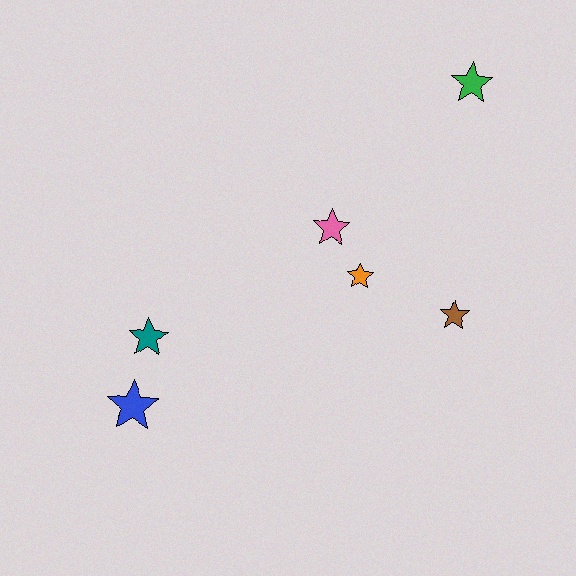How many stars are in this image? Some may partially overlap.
There are 6 stars.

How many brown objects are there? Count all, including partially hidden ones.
There is 1 brown object.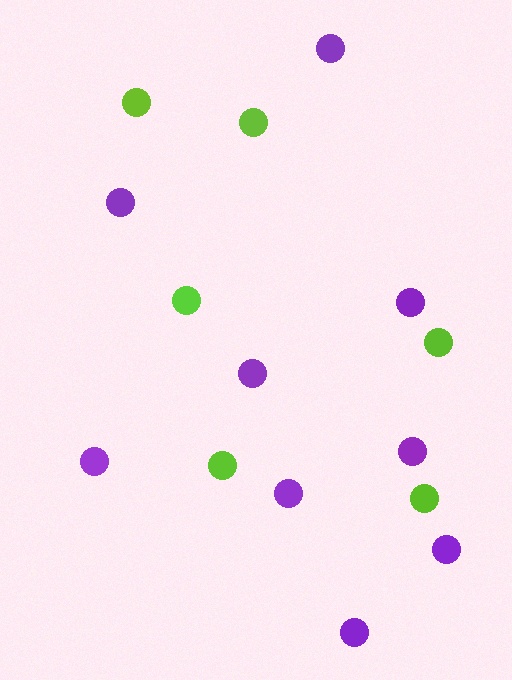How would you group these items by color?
There are 2 groups: one group of purple circles (9) and one group of lime circles (6).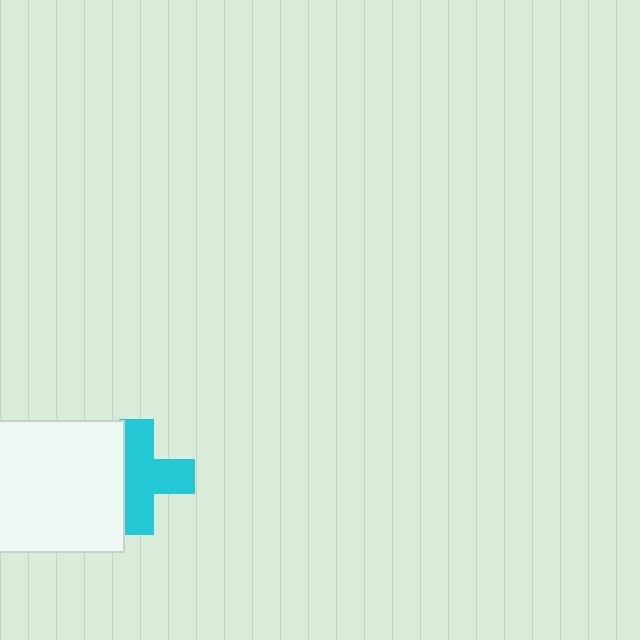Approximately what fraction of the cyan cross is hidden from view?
Roughly 31% of the cyan cross is hidden behind the white square.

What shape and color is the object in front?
The object in front is a white square.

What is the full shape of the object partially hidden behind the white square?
The partially hidden object is a cyan cross.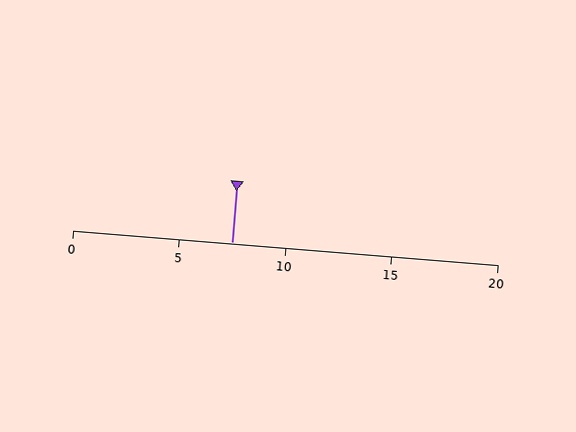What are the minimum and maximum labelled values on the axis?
The axis runs from 0 to 20.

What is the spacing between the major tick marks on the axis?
The major ticks are spaced 5 apart.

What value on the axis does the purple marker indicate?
The marker indicates approximately 7.5.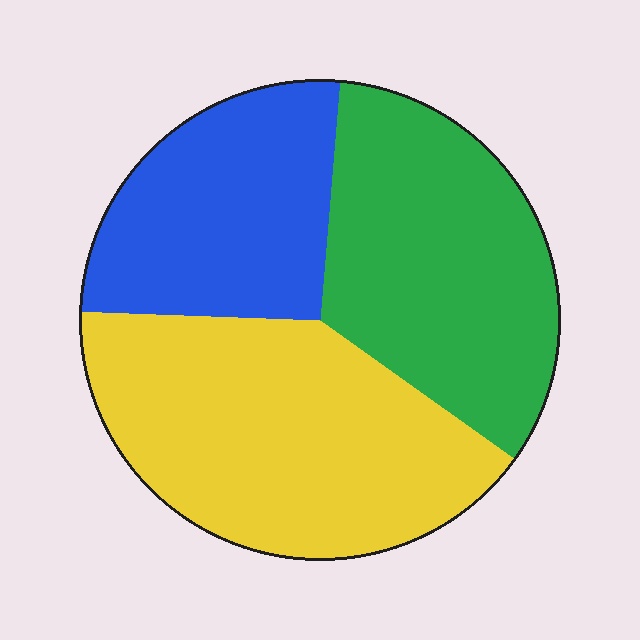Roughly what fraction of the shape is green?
Green covers around 35% of the shape.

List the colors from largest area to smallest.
From largest to smallest: yellow, green, blue.